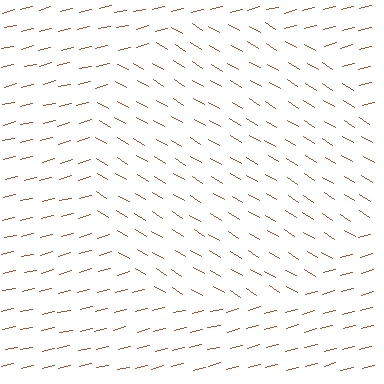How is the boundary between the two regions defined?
The boundary is defined purely by a change in line orientation (approximately 45 degrees difference). All lines are the same color and thickness.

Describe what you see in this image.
The image is filled with small brown line segments. A circle region in the image has lines oriented differently from the surrounding lines, creating a visible texture boundary.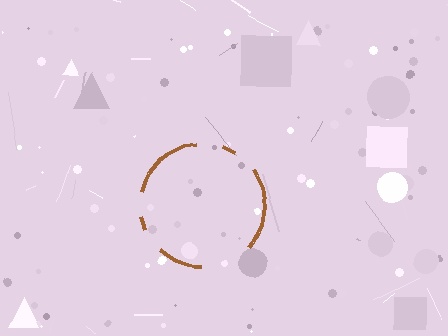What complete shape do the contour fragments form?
The contour fragments form a circle.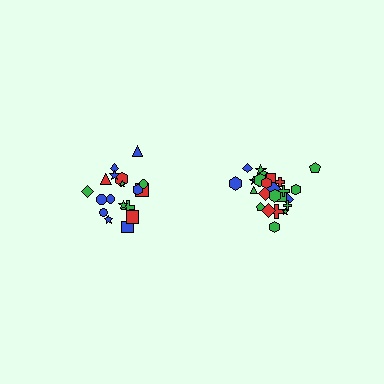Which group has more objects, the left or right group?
The right group.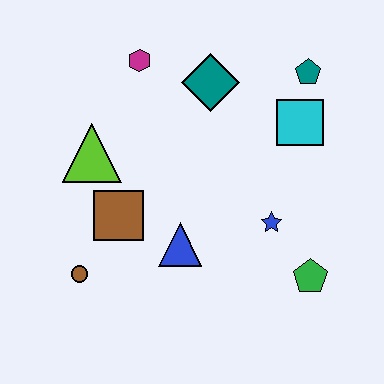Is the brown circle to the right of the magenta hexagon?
No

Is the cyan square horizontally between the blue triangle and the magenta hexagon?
No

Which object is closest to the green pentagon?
The blue star is closest to the green pentagon.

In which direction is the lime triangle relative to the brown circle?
The lime triangle is above the brown circle.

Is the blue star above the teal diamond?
No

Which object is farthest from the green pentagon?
The magenta hexagon is farthest from the green pentagon.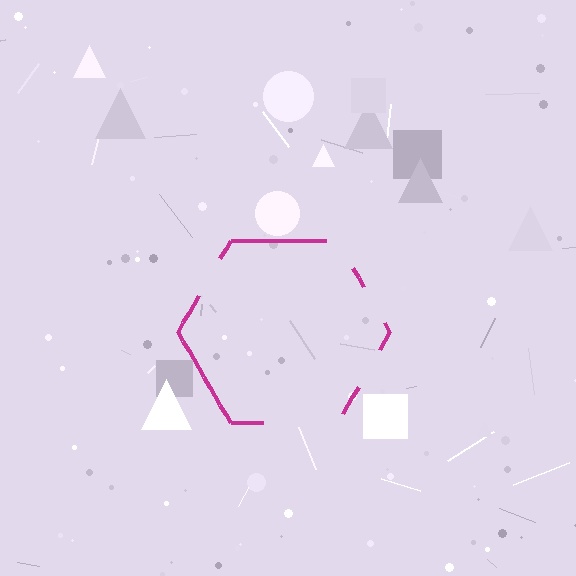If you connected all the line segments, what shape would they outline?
They would outline a hexagon.